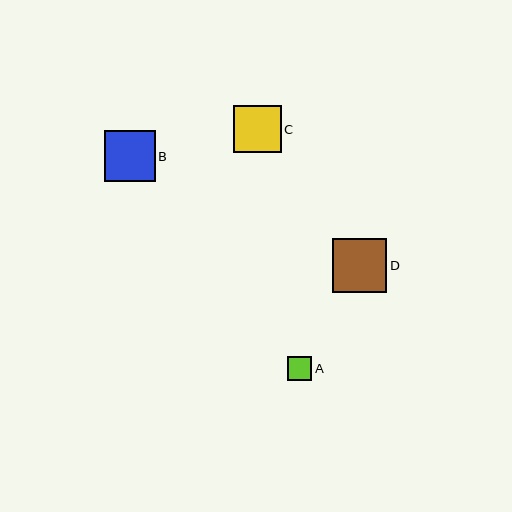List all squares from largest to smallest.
From largest to smallest: D, B, C, A.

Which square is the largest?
Square D is the largest with a size of approximately 54 pixels.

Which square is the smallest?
Square A is the smallest with a size of approximately 24 pixels.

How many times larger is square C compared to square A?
Square C is approximately 2.0 times the size of square A.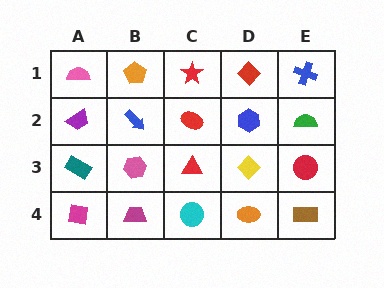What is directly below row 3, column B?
A magenta trapezoid.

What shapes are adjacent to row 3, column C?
A red ellipse (row 2, column C), a cyan circle (row 4, column C), a pink hexagon (row 3, column B), a yellow diamond (row 3, column D).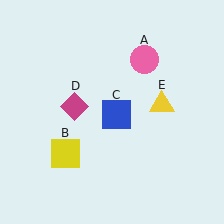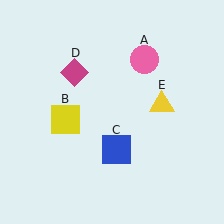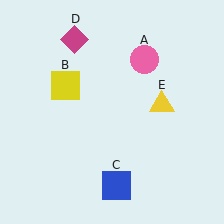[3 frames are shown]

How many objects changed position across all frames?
3 objects changed position: yellow square (object B), blue square (object C), magenta diamond (object D).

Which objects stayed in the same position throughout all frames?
Pink circle (object A) and yellow triangle (object E) remained stationary.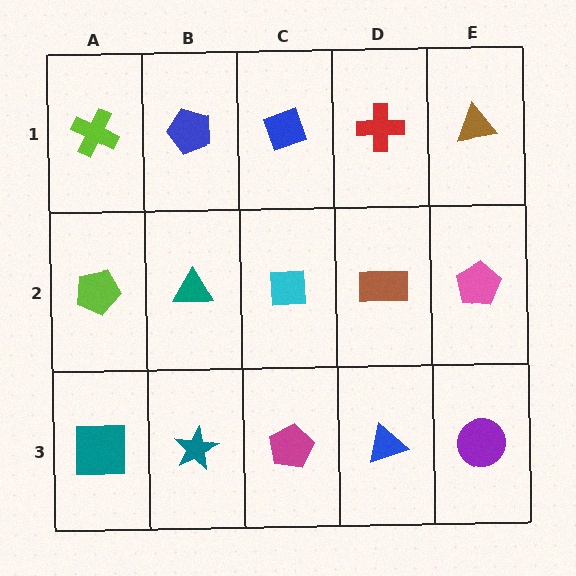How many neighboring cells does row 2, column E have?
3.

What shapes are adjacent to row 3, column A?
A lime pentagon (row 2, column A), a teal star (row 3, column B).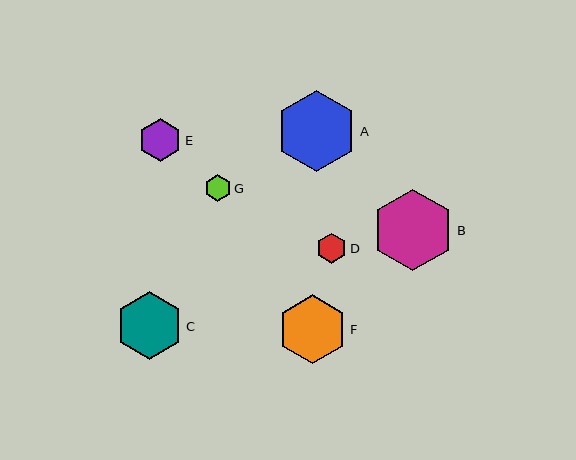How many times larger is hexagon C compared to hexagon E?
Hexagon C is approximately 1.6 times the size of hexagon E.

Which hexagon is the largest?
Hexagon B is the largest with a size of approximately 81 pixels.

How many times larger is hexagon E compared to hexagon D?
Hexagon E is approximately 1.4 times the size of hexagon D.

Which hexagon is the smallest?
Hexagon G is the smallest with a size of approximately 27 pixels.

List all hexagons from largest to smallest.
From largest to smallest: B, A, F, C, E, D, G.